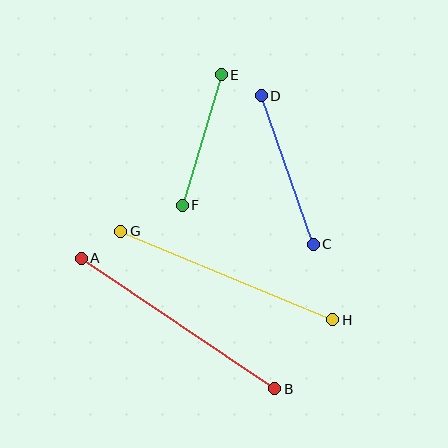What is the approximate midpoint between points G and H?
The midpoint is at approximately (227, 276) pixels.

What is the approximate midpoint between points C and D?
The midpoint is at approximately (287, 170) pixels.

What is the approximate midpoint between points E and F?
The midpoint is at approximately (202, 140) pixels.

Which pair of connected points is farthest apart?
Points A and B are farthest apart.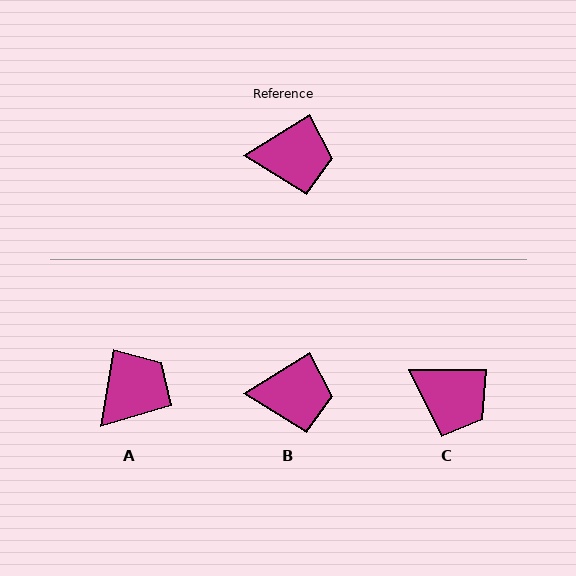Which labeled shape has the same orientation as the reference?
B.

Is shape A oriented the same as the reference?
No, it is off by about 48 degrees.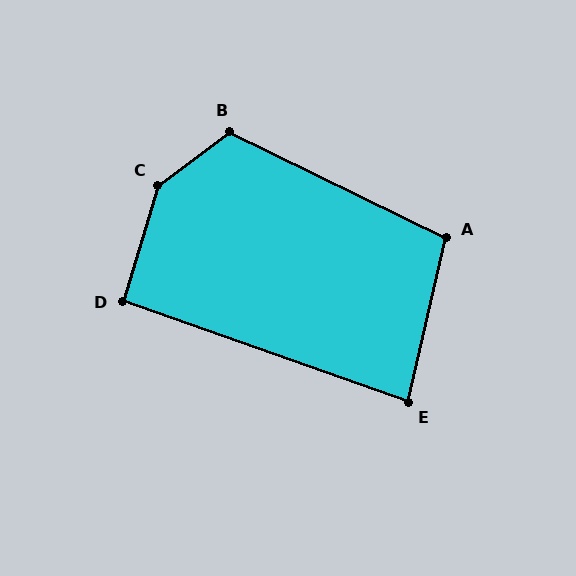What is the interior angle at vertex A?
Approximately 103 degrees (obtuse).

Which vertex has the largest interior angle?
C, at approximately 143 degrees.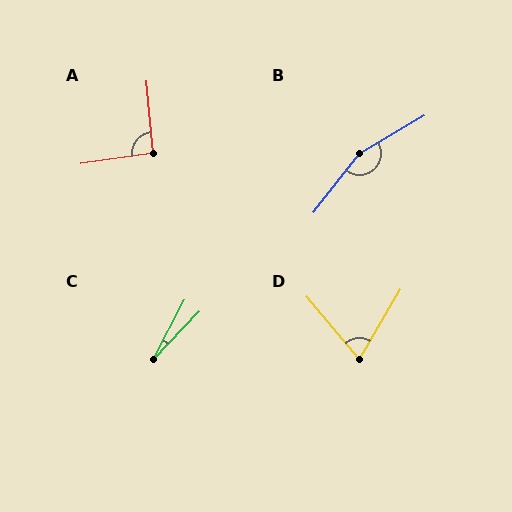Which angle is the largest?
B, at approximately 158 degrees.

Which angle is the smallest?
C, at approximately 16 degrees.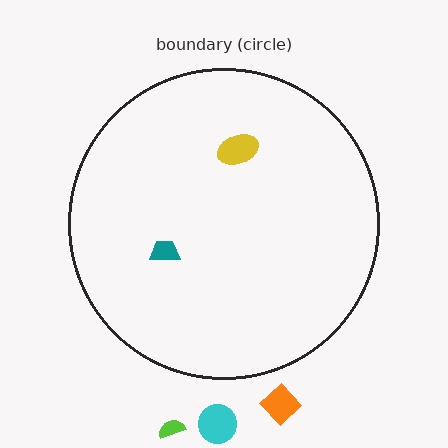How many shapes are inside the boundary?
2 inside, 3 outside.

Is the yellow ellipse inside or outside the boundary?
Inside.